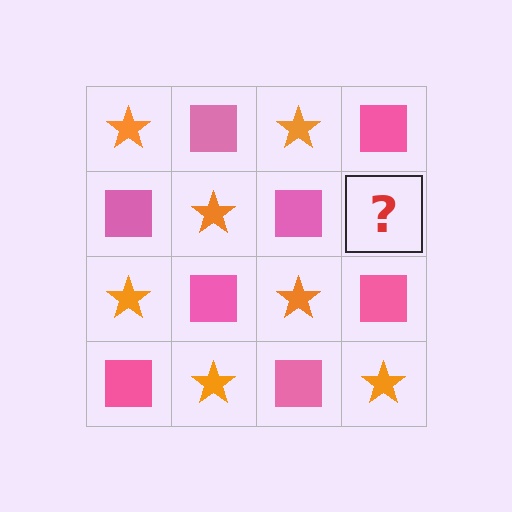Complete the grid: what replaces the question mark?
The question mark should be replaced with an orange star.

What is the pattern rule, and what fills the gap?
The rule is that it alternates orange star and pink square in a checkerboard pattern. The gap should be filled with an orange star.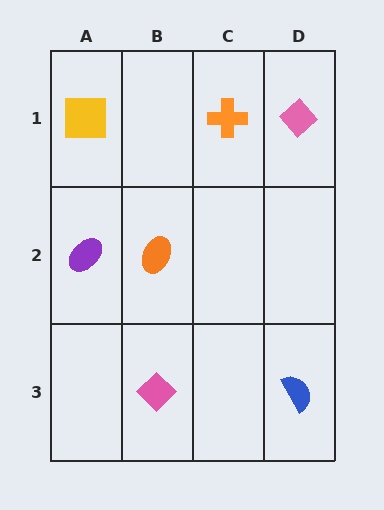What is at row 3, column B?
A pink diamond.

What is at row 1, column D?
A pink diamond.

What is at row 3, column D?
A blue semicircle.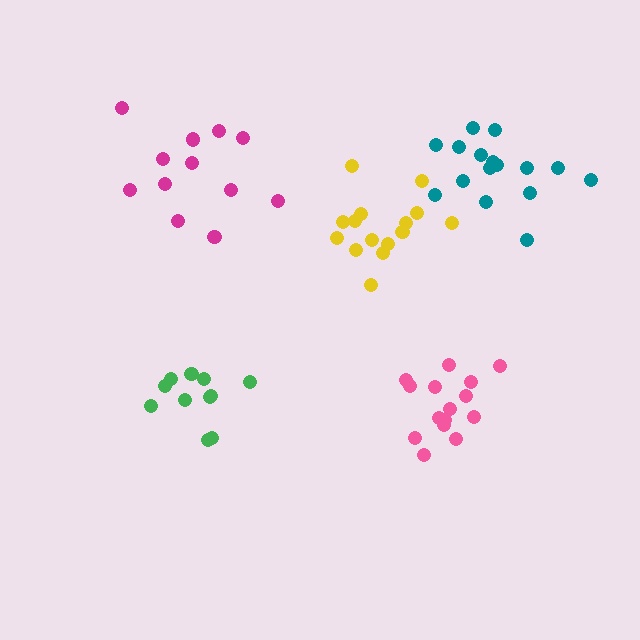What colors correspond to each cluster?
The clusters are colored: yellow, pink, magenta, green, teal.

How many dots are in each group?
Group 1: 15 dots, Group 2: 15 dots, Group 3: 12 dots, Group 4: 11 dots, Group 5: 16 dots (69 total).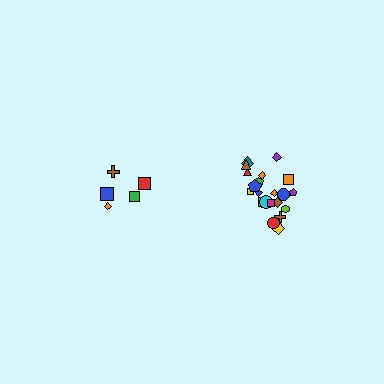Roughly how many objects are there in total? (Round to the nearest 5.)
Roughly 25 objects in total.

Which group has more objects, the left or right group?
The right group.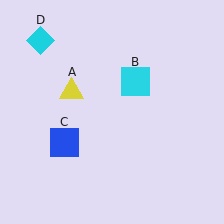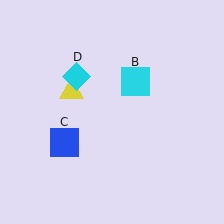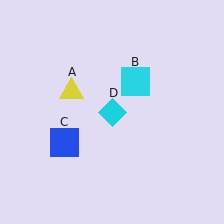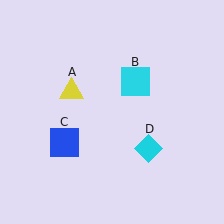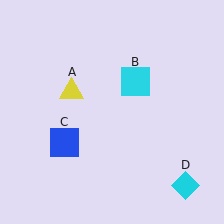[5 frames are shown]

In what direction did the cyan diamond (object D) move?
The cyan diamond (object D) moved down and to the right.